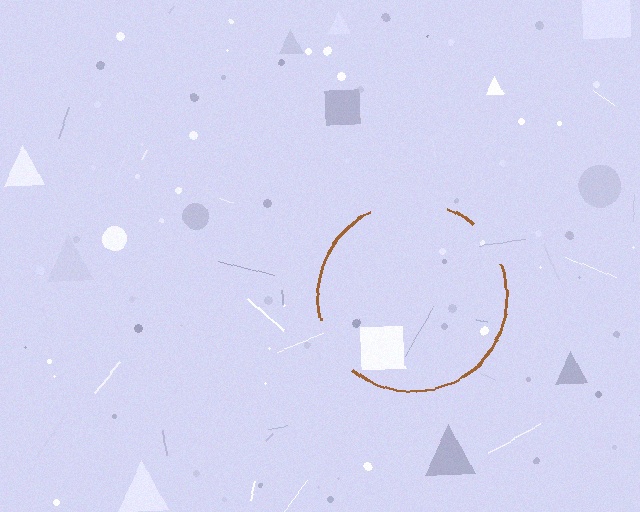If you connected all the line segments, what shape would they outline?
They would outline a circle.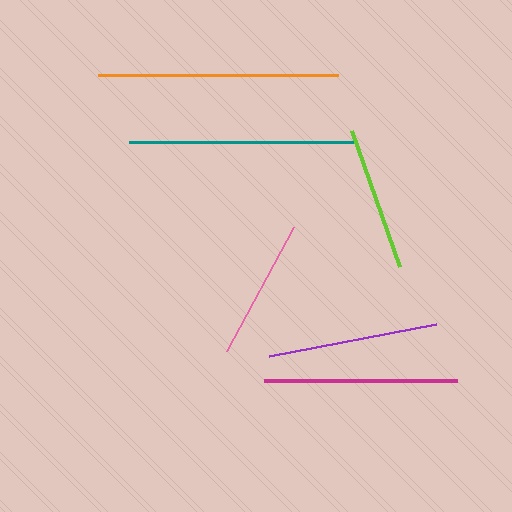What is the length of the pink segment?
The pink segment is approximately 141 pixels long.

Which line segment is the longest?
The orange line is the longest at approximately 240 pixels.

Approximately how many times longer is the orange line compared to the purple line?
The orange line is approximately 1.4 times the length of the purple line.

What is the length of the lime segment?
The lime segment is approximately 144 pixels long.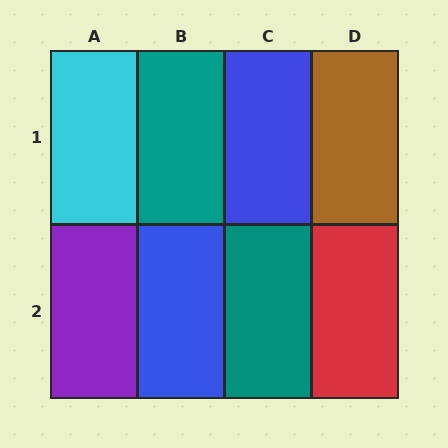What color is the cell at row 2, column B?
Blue.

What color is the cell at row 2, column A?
Purple.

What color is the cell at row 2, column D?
Red.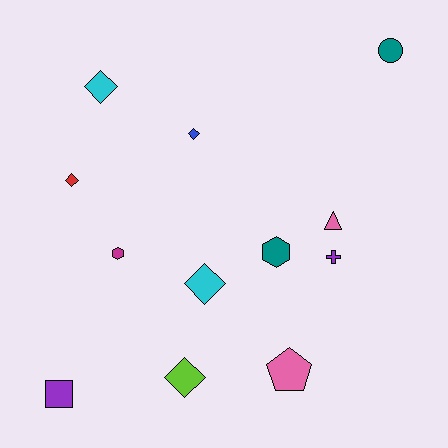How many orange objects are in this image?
There are no orange objects.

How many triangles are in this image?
There is 1 triangle.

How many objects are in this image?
There are 12 objects.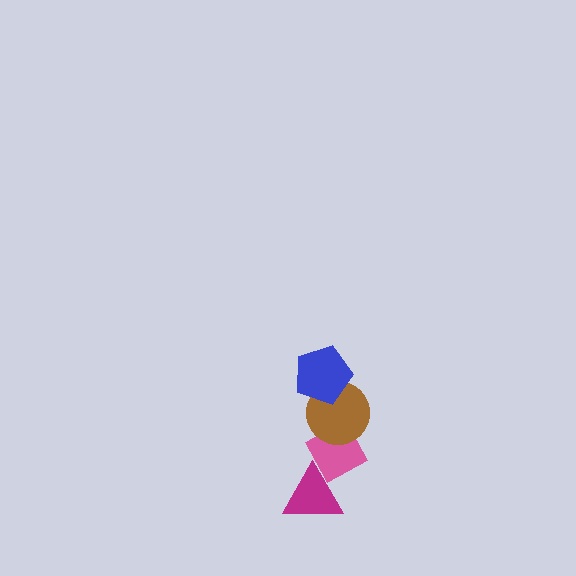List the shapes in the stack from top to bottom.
From top to bottom: the blue pentagon, the brown circle, the pink diamond, the magenta triangle.